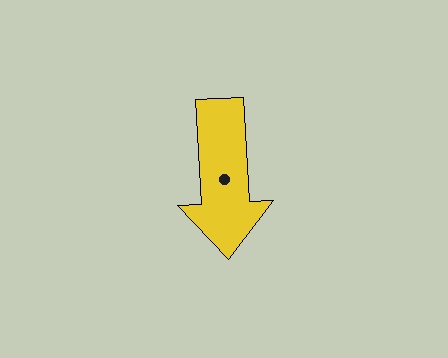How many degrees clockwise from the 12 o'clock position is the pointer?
Approximately 177 degrees.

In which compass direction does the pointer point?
South.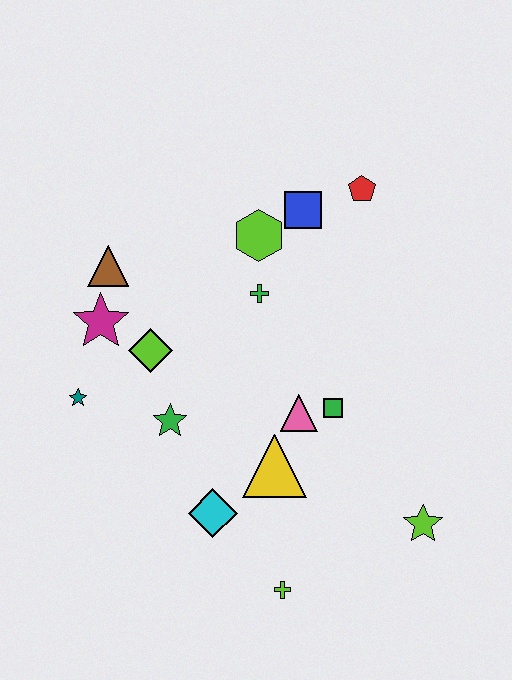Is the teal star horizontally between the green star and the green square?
No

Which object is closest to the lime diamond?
The magenta star is closest to the lime diamond.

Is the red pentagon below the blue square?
No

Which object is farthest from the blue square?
The lime cross is farthest from the blue square.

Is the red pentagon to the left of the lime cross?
No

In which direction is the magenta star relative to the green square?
The magenta star is to the left of the green square.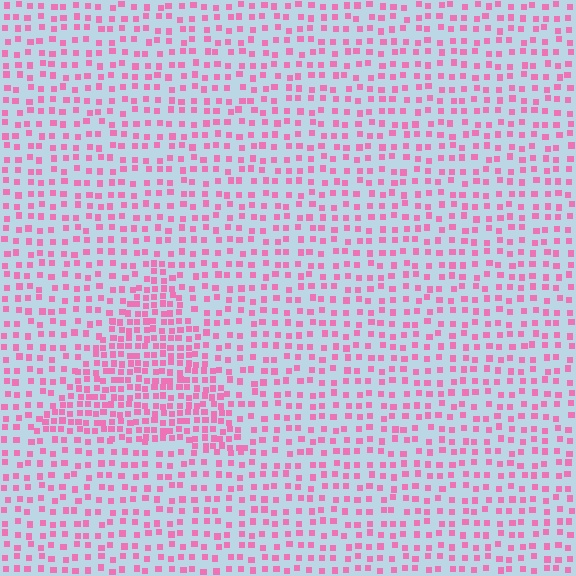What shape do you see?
I see a triangle.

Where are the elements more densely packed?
The elements are more densely packed inside the triangle boundary.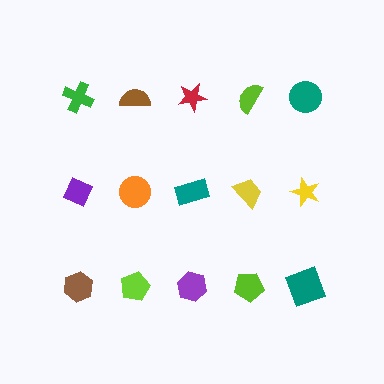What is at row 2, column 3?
A teal rectangle.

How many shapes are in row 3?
5 shapes.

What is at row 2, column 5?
A yellow star.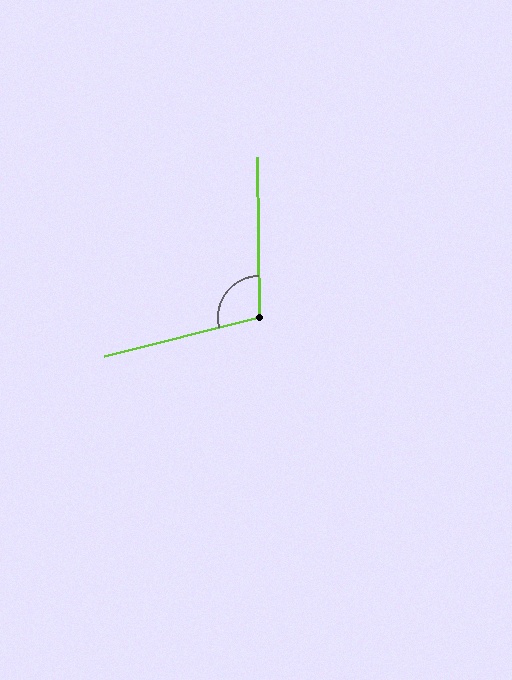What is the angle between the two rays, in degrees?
Approximately 103 degrees.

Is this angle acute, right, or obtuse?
It is obtuse.